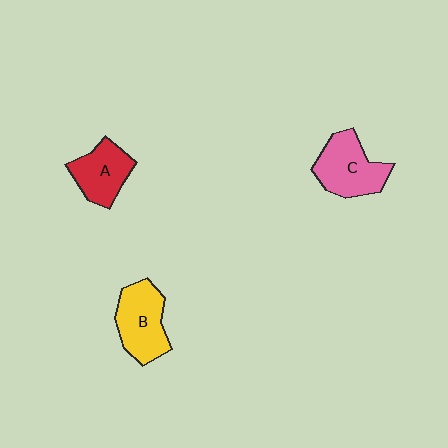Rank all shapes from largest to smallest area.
From largest to smallest: C (pink), B (yellow), A (red).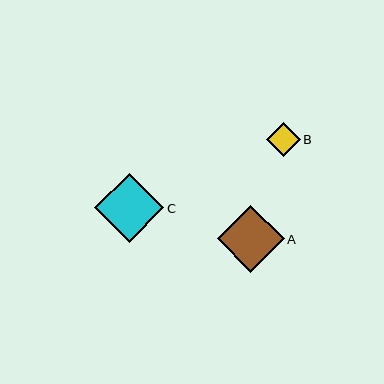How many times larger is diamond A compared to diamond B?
Diamond A is approximately 2.0 times the size of diamond B.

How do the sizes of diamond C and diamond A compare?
Diamond C and diamond A are approximately the same size.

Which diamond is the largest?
Diamond C is the largest with a size of approximately 69 pixels.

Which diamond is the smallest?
Diamond B is the smallest with a size of approximately 34 pixels.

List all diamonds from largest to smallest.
From largest to smallest: C, A, B.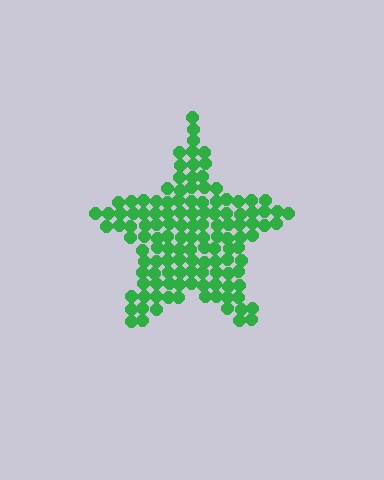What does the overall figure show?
The overall figure shows a star.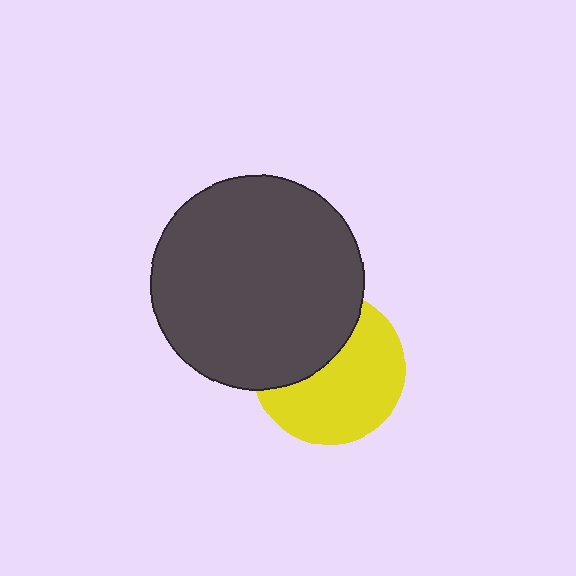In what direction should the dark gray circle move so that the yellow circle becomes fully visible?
The dark gray circle should move up. That is the shortest direction to clear the overlap and leave the yellow circle fully visible.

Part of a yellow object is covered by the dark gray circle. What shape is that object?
It is a circle.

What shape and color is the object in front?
The object in front is a dark gray circle.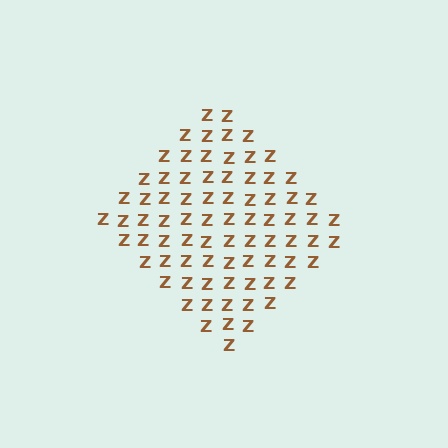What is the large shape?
The large shape is a diamond.